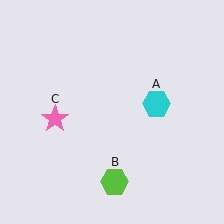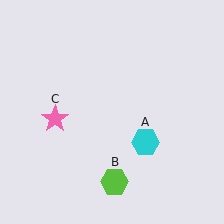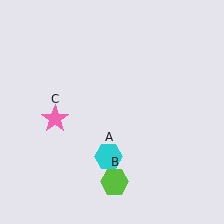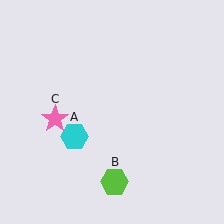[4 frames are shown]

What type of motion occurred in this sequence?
The cyan hexagon (object A) rotated clockwise around the center of the scene.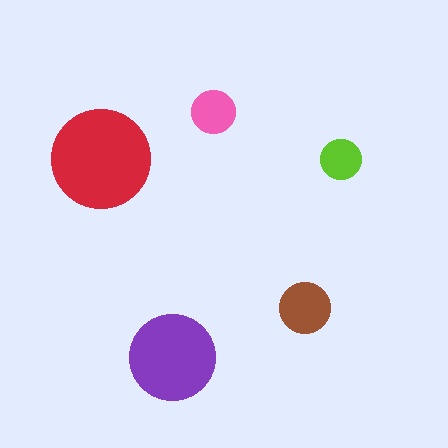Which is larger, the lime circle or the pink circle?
The pink one.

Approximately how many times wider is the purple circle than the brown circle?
About 1.5 times wider.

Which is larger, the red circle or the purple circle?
The red one.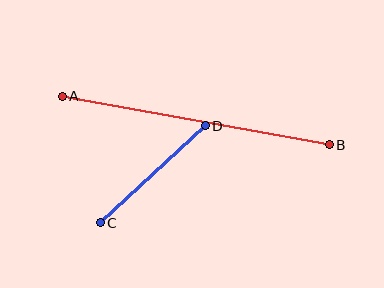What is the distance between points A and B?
The distance is approximately 271 pixels.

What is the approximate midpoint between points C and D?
The midpoint is at approximately (153, 174) pixels.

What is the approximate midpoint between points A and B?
The midpoint is at approximately (196, 121) pixels.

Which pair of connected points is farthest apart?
Points A and B are farthest apart.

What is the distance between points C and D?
The distance is approximately 143 pixels.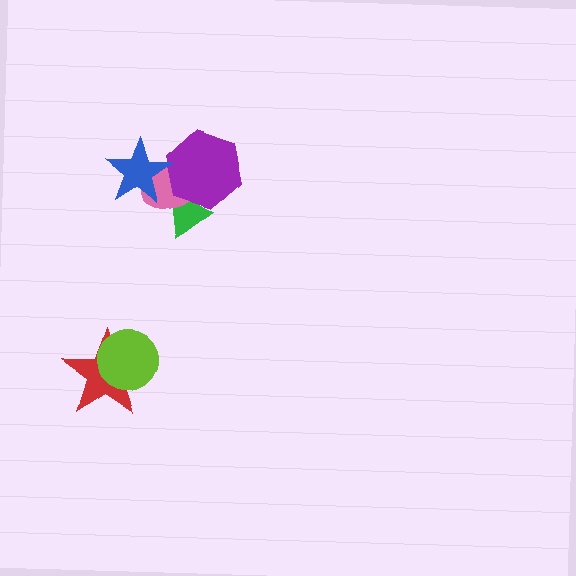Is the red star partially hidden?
Yes, it is partially covered by another shape.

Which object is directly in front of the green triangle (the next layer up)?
The pink ellipse is directly in front of the green triangle.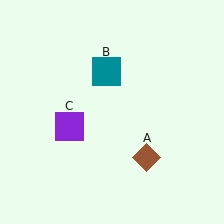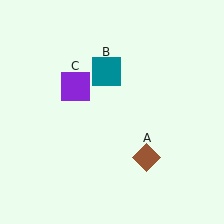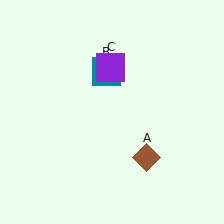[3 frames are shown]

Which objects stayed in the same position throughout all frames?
Brown diamond (object A) and teal square (object B) remained stationary.